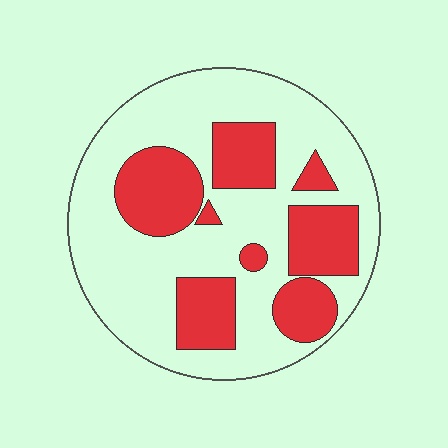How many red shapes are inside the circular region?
8.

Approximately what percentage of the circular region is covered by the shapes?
Approximately 35%.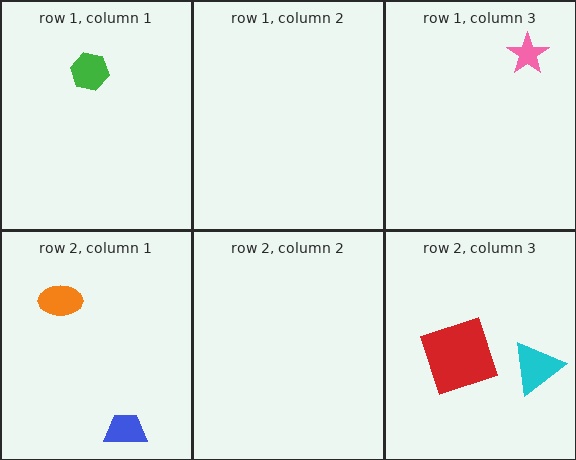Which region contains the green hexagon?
The row 1, column 1 region.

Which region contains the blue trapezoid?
The row 2, column 1 region.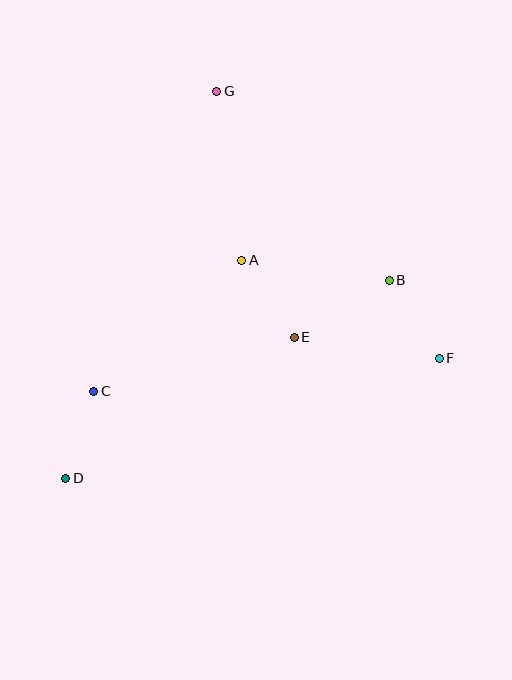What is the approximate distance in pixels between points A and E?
The distance between A and E is approximately 93 pixels.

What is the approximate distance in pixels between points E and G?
The distance between E and G is approximately 258 pixels.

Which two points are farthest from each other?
Points D and G are farthest from each other.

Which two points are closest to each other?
Points C and D are closest to each other.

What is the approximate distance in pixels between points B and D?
The distance between B and D is approximately 380 pixels.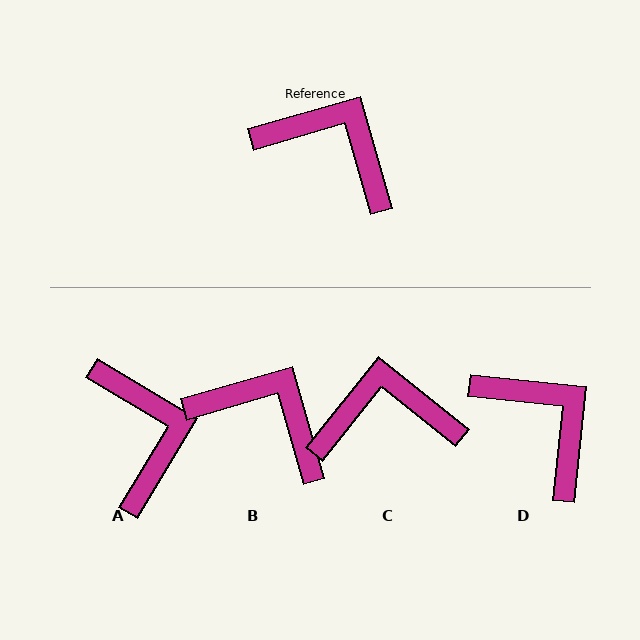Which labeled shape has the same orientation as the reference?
B.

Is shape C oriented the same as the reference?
No, it is off by about 35 degrees.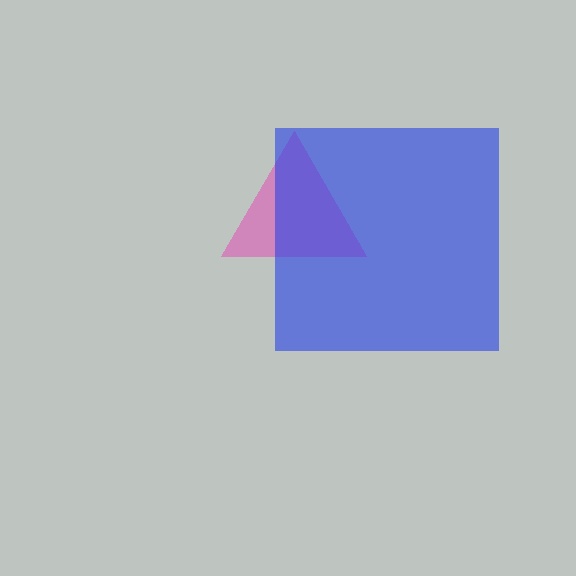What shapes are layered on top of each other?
The layered shapes are: a pink triangle, a blue square.